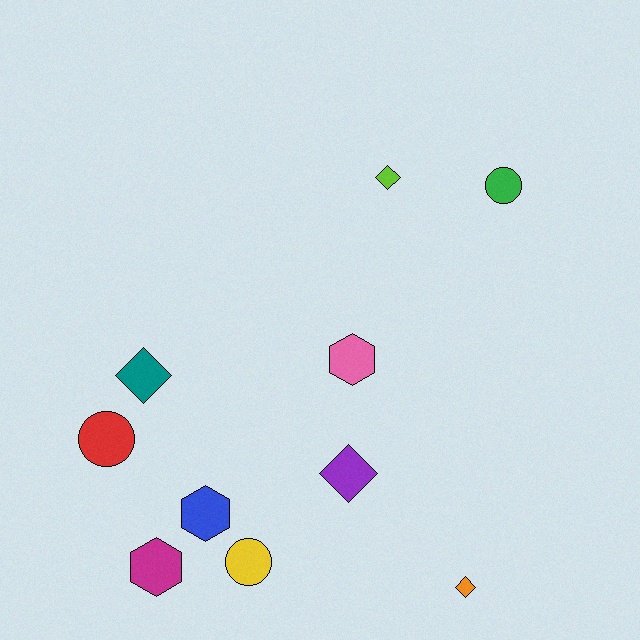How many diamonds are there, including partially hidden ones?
There are 4 diamonds.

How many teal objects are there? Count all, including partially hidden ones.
There is 1 teal object.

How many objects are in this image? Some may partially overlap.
There are 10 objects.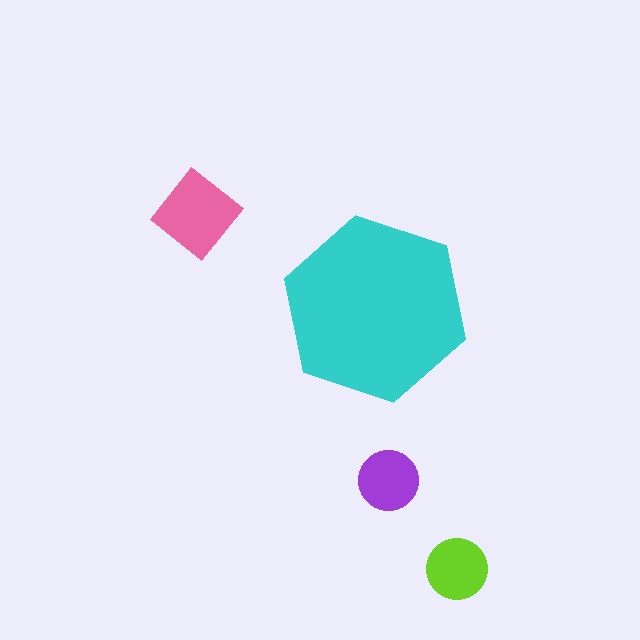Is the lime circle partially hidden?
No, the lime circle is fully visible.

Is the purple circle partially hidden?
No, the purple circle is fully visible.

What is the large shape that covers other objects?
A cyan hexagon.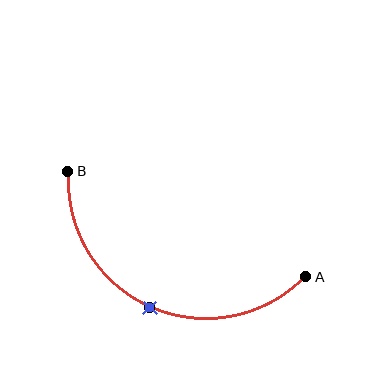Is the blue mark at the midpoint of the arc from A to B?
Yes. The blue mark lies on the arc at equal arc-length from both A and B — it is the arc midpoint.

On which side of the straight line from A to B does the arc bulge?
The arc bulges below the straight line connecting A and B.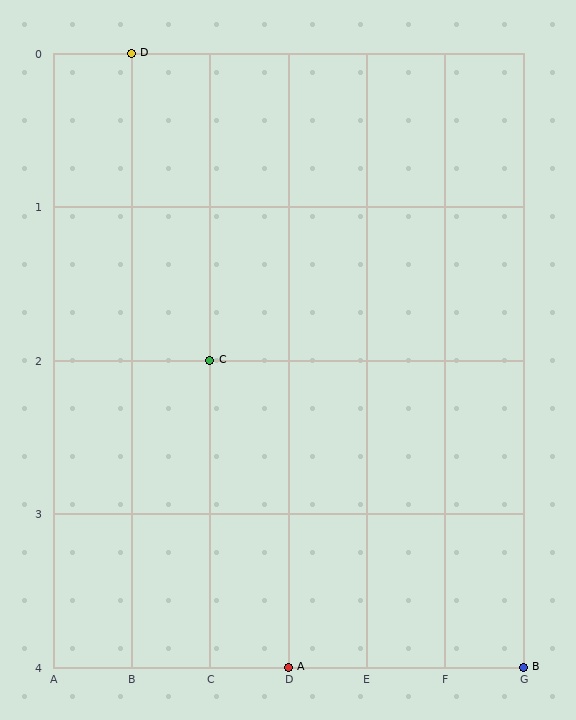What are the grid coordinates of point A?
Point A is at grid coordinates (D, 4).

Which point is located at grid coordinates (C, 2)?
Point C is at (C, 2).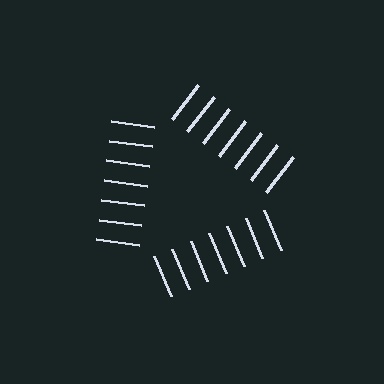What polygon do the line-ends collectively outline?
An illusory triangle — the line segments terminate on its edges but no continuous stroke is drawn.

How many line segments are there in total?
21 — 7 along each of the 3 edges.